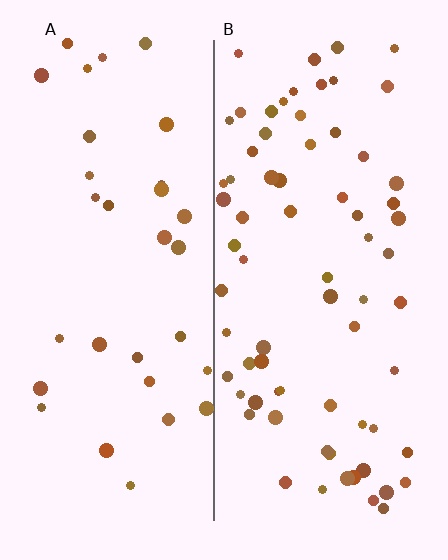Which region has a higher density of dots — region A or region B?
B (the right).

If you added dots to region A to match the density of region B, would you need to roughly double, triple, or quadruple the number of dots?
Approximately double.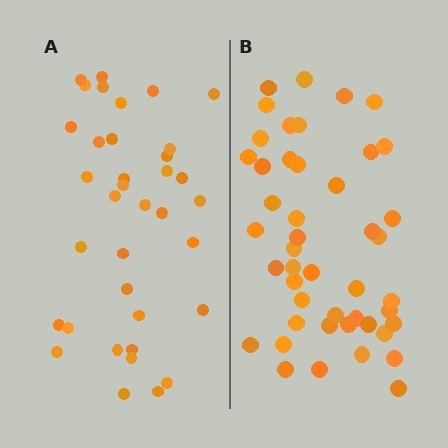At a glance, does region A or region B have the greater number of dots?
Region B (the right region) has more dots.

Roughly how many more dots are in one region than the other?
Region B has roughly 10 or so more dots than region A.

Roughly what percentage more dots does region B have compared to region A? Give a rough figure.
About 30% more.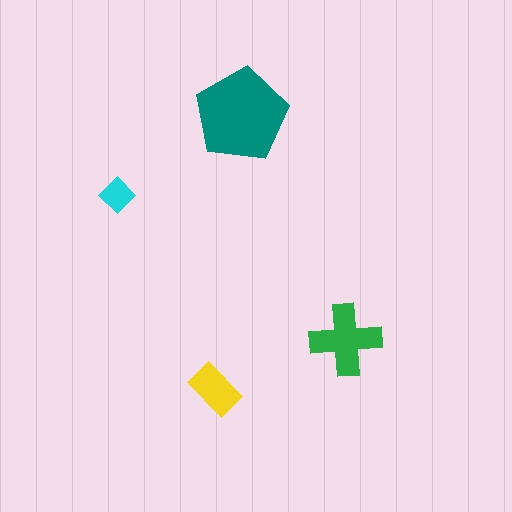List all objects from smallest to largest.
The cyan diamond, the yellow rectangle, the green cross, the teal pentagon.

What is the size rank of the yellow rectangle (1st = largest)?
3rd.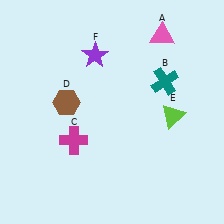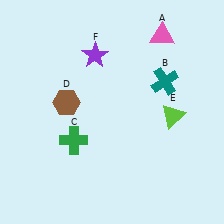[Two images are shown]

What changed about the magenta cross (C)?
In Image 1, C is magenta. In Image 2, it changed to green.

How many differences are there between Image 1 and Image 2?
There is 1 difference between the two images.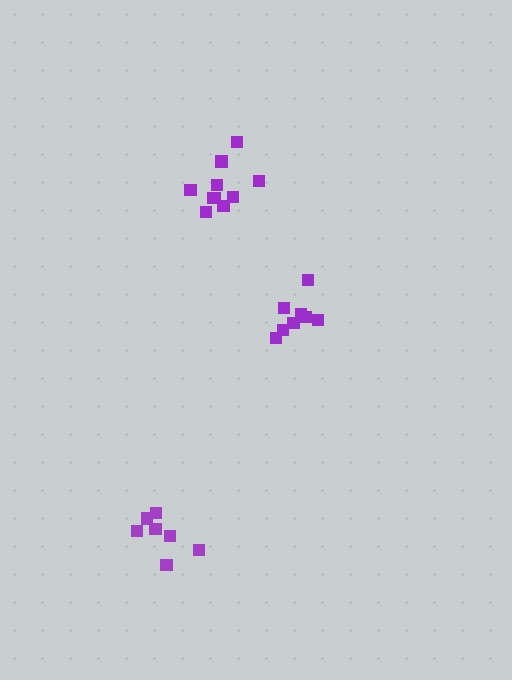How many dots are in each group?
Group 1: 7 dots, Group 2: 8 dots, Group 3: 10 dots (25 total).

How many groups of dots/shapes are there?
There are 3 groups.